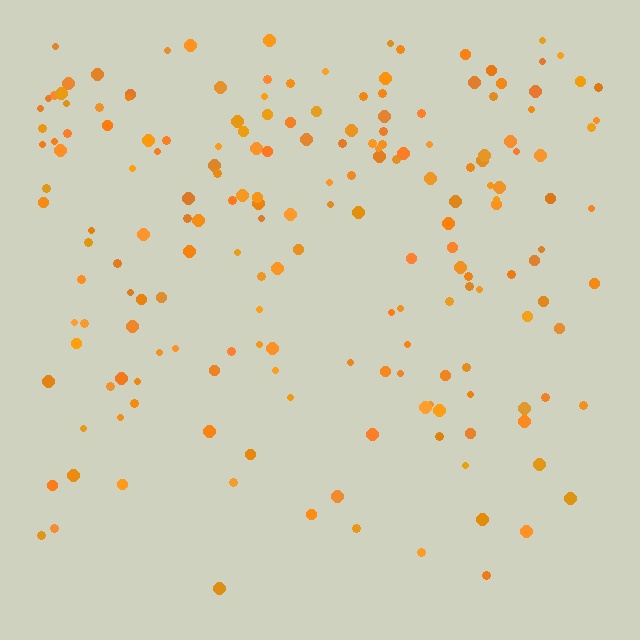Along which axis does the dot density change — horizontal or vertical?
Vertical.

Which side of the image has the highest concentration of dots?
The top.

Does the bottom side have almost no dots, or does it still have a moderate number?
Still a moderate number, just noticeably fewer than the top.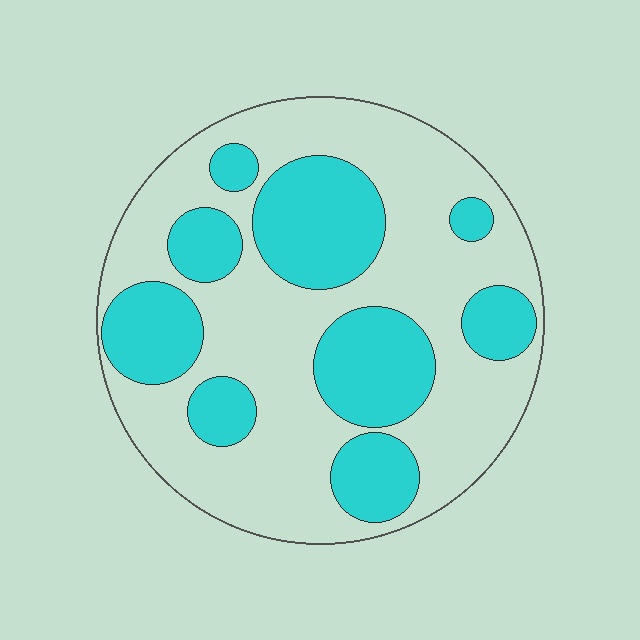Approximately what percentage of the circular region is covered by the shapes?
Approximately 35%.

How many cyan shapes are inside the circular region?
9.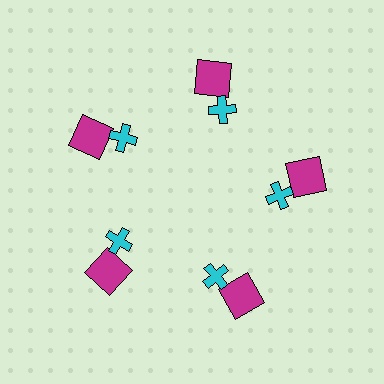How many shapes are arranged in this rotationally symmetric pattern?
There are 10 shapes, arranged in 5 groups of 2.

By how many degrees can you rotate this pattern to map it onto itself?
The pattern maps onto itself every 72 degrees of rotation.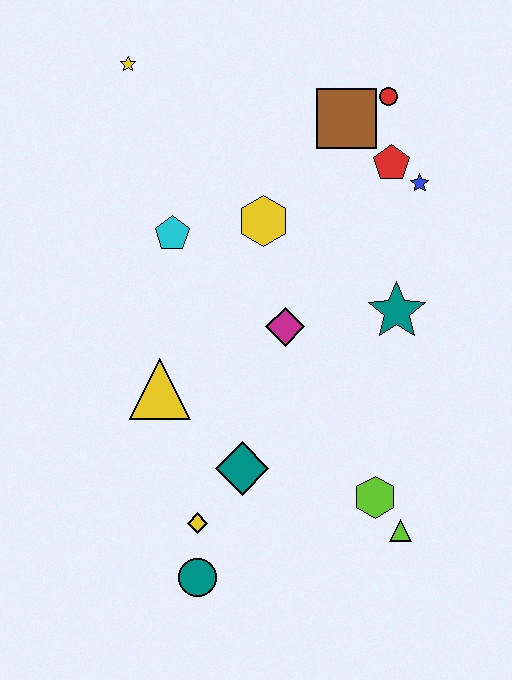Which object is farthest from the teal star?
The yellow star is farthest from the teal star.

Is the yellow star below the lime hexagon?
No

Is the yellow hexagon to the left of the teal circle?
No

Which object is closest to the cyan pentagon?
The yellow hexagon is closest to the cyan pentagon.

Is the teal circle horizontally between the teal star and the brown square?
No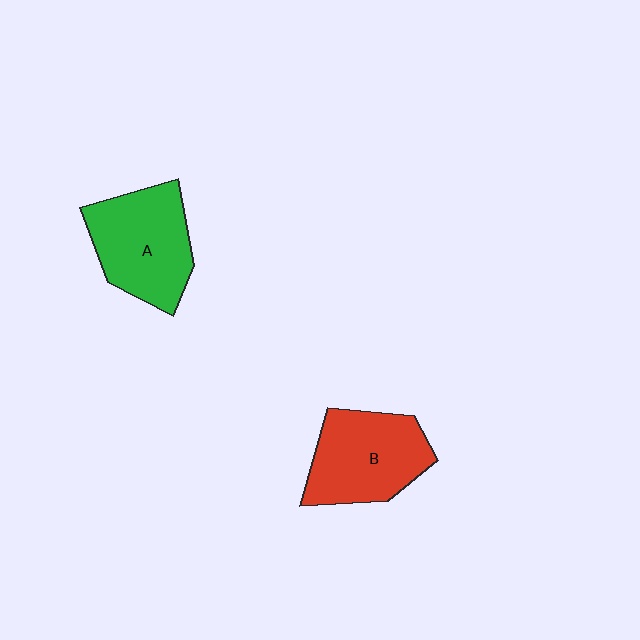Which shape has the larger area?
Shape A (green).